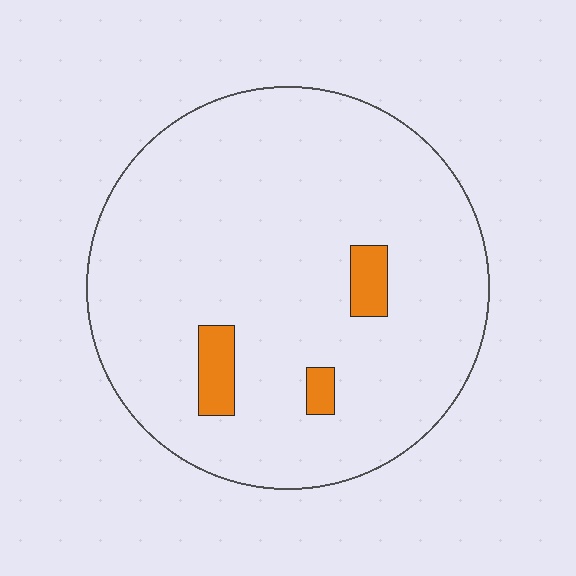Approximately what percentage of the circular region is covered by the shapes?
Approximately 5%.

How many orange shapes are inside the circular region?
3.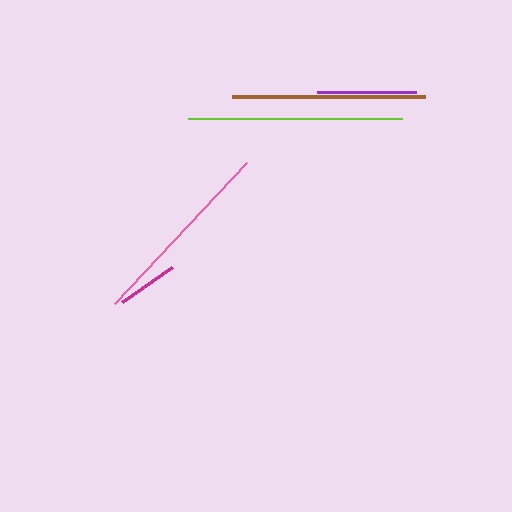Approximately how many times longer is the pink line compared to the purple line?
The pink line is approximately 2.0 times the length of the purple line.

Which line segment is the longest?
The lime line is the longest at approximately 214 pixels.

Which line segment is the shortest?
The magenta line is the shortest at approximately 60 pixels.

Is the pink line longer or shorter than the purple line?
The pink line is longer than the purple line.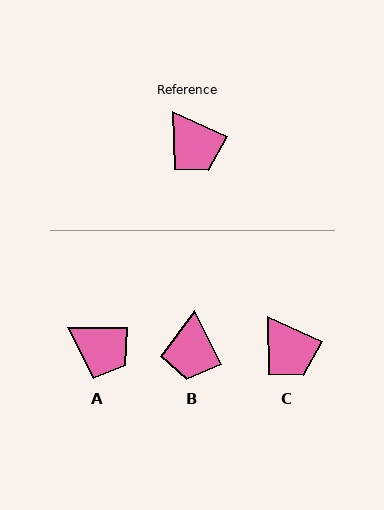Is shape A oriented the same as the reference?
No, it is off by about 25 degrees.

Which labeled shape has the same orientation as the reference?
C.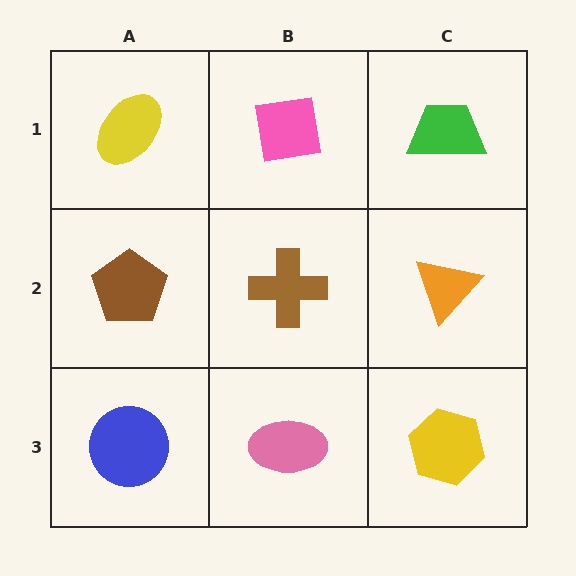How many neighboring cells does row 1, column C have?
2.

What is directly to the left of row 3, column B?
A blue circle.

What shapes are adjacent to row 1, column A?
A brown pentagon (row 2, column A), a pink square (row 1, column B).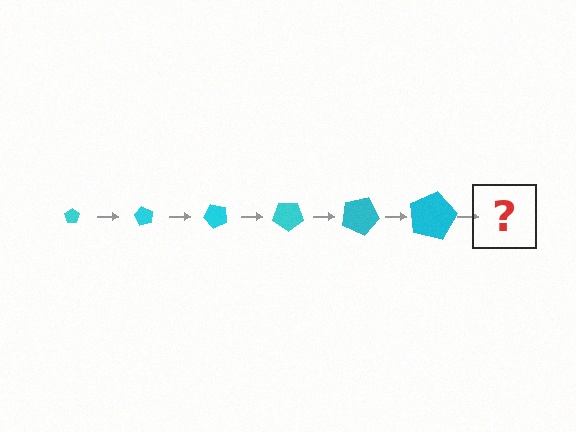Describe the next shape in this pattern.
It should be a pentagon, larger than the previous one and rotated 360 degrees from the start.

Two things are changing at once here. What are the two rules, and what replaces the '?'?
The two rules are that the pentagon grows larger each step and it rotates 60 degrees each step. The '?' should be a pentagon, larger than the previous one and rotated 360 degrees from the start.